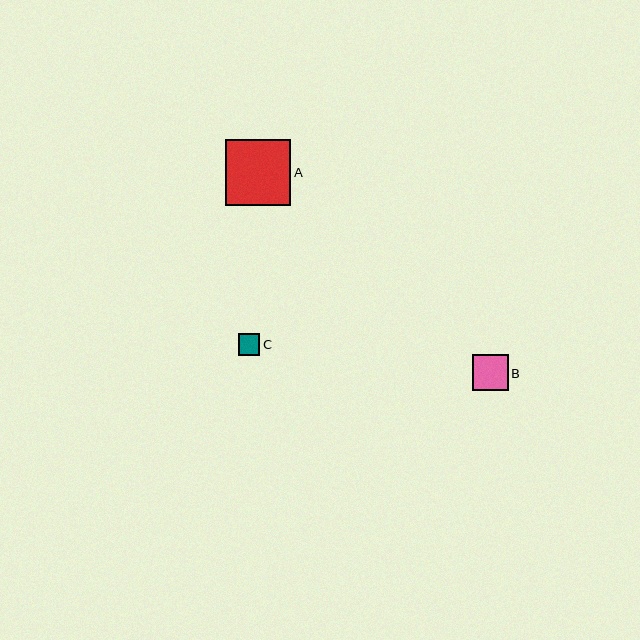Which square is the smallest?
Square C is the smallest with a size of approximately 22 pixels.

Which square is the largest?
Square A is the largest with a size of approximately 66 pixels.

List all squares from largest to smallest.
From largest to smallest: A, B, C.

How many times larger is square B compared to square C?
Square B is approximately 1.6 times the size of square C.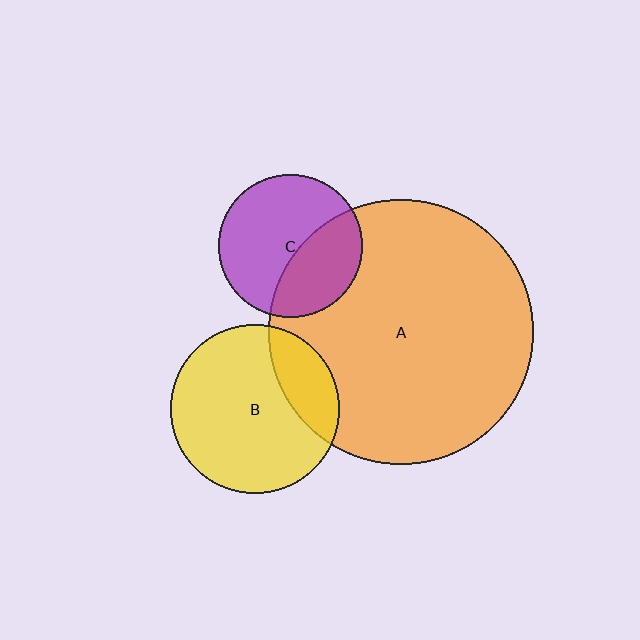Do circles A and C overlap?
Yes.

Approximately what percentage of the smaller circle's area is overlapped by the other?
Approximately 40%.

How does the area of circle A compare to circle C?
Approximately 3.4 times.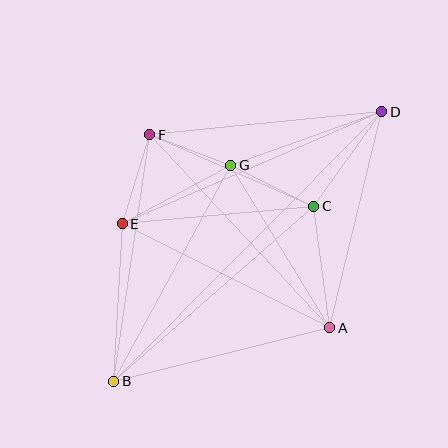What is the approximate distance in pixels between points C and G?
The distance between C and G is approximately 92 pixels.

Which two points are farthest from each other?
Points B and D are farthest from each other.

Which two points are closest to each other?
Points F and G are closest to each other.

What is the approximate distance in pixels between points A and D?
The distance between A and D is approximately 222 pixels.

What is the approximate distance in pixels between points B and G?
The distance between B and G is approximately 246 pixels.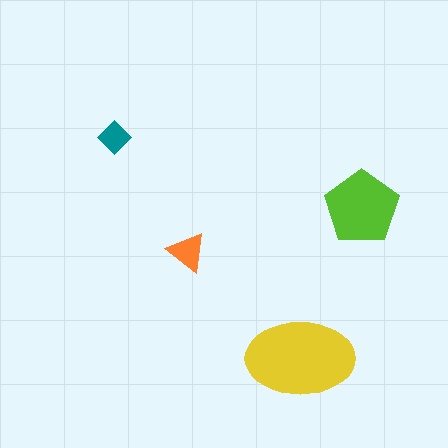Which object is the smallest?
The teal diamond.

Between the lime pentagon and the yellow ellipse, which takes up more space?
The yellow ellipse.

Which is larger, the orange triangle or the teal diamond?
The orange triangle.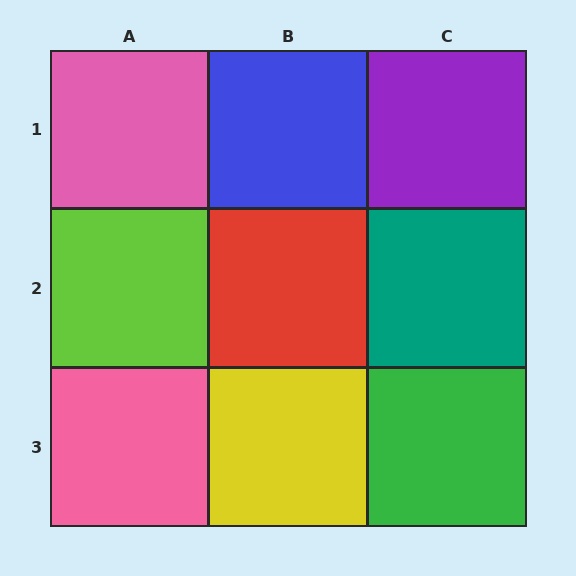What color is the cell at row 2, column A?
Lime.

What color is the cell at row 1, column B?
Blue.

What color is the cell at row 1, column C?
Purple.